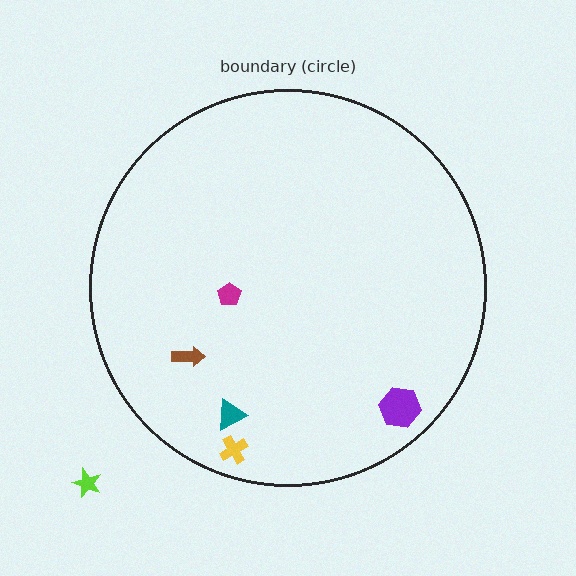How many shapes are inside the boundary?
5 inside, 1 outside.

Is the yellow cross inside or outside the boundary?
Inside.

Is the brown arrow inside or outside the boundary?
Inside.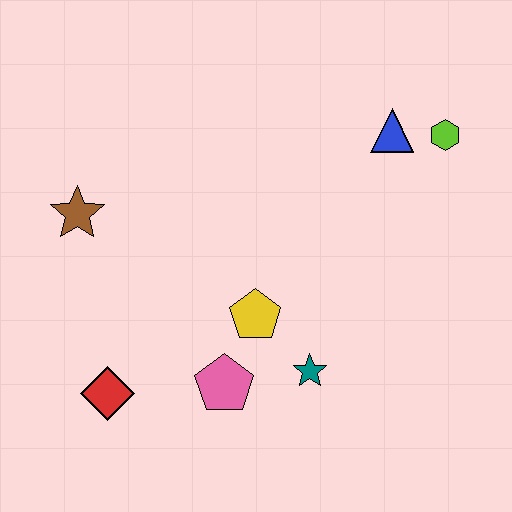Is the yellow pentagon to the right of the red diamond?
Yes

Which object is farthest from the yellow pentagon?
The lime hexagon is farthest from the yellow pentagon.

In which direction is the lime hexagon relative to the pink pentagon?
The lime hexagon is above the pink pentagon.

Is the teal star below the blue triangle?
Yes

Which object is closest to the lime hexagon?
The blue triangle is closest to the lime hexagon.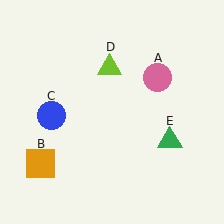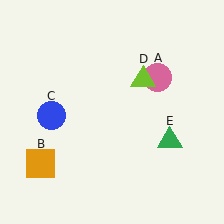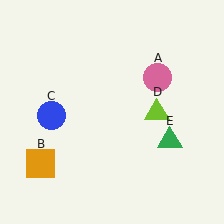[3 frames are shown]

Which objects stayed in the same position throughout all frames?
Pink circle (object A) and orange square (object B) and blue circle (object C) and green triangle (object E) remained stationary.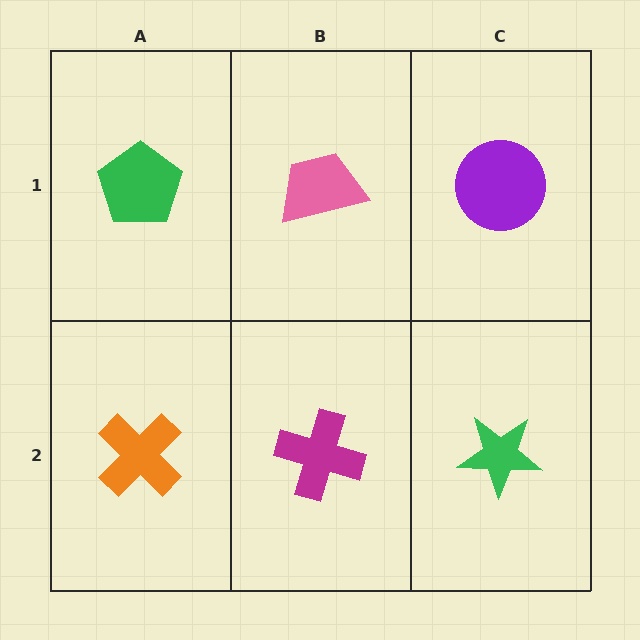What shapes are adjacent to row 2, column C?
A purple circle (row 1, column C), a magenta cross (row 2, column B).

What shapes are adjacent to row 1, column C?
A green star (row 2, column C), a pink trapezoid (row 1, column B).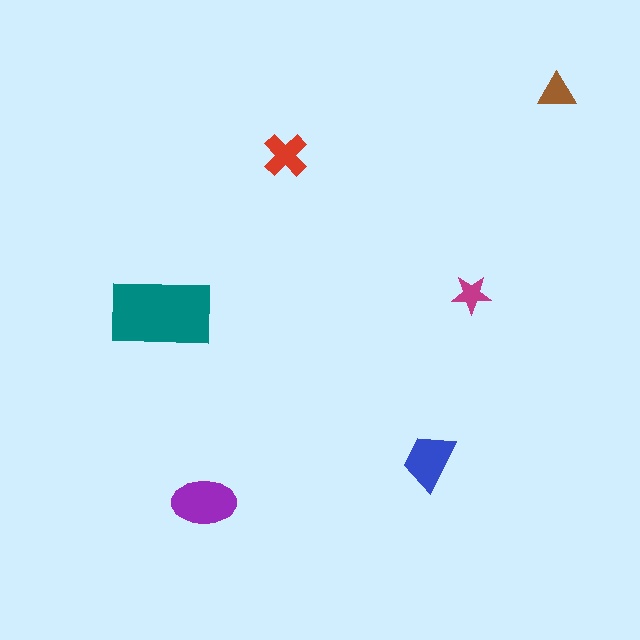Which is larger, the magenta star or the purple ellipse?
The purple ellipse.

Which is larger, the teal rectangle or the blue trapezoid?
The teal rectangle.